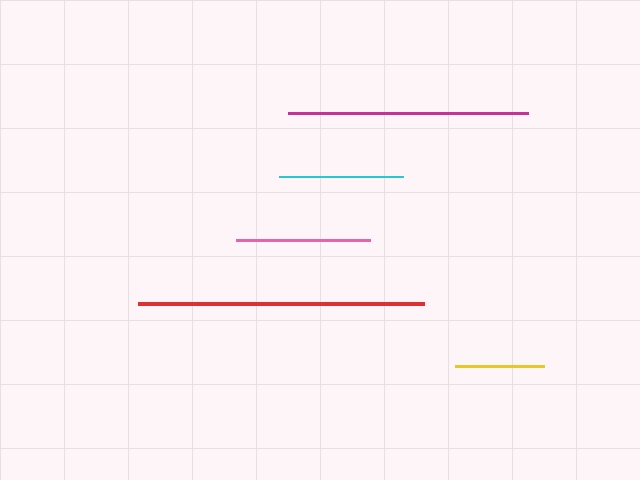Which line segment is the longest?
The red line is the longest at approximately 286 pixels.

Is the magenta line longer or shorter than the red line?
The red line is longer than the magenta line.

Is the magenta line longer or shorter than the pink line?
The magenta line is longer than the pink line.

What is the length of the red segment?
The red segment is approximately 286 pixels long.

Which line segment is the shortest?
The yellow line is the shortest at approximately 90 pixels.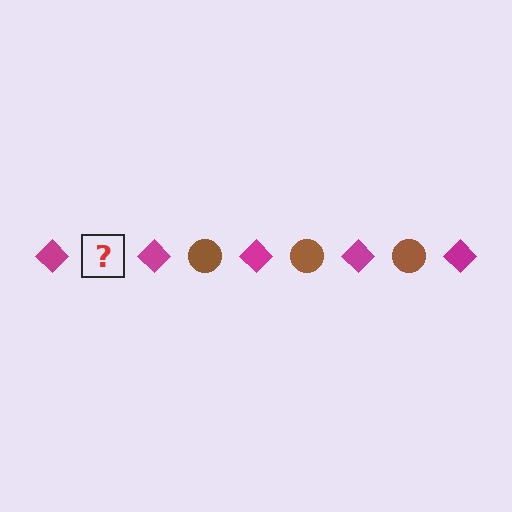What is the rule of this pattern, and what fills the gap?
The rule is that the pattern alternates between magenta diamond and brown circle. The gap should be filled with a brown circle.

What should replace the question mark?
The question mark should be replaced with a brown circle.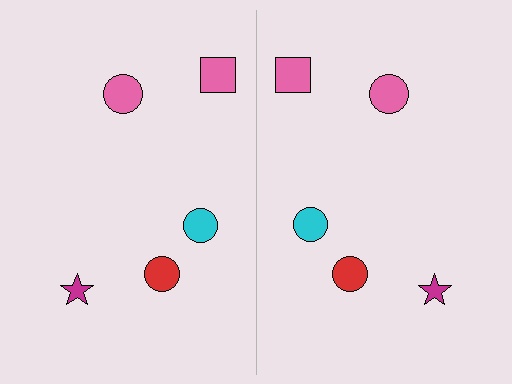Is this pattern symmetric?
Yes, this pattern has bilateral (reflection) symmetry.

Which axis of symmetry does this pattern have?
The pattern has a vertical axis of symmetry running through the center of the image.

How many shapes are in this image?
There are 10 shapes in this image.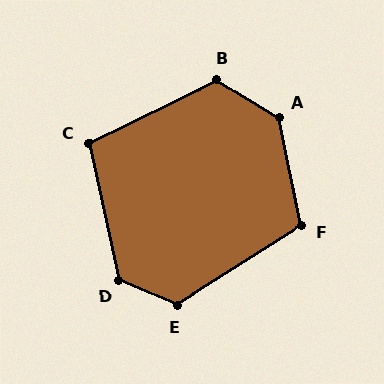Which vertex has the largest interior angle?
A, at approximately 133 degrees.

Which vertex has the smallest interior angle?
C, at approximately 104 degrees.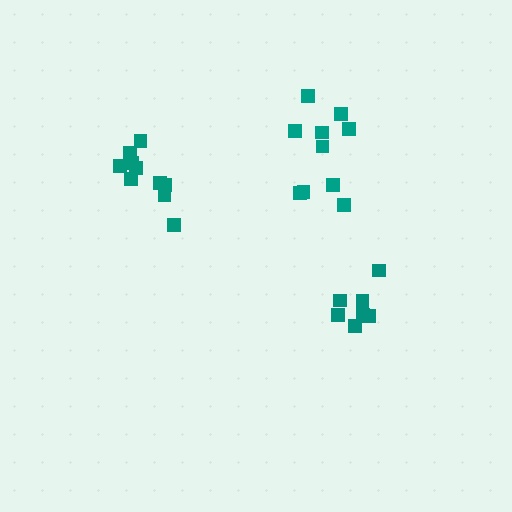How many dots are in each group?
Group 1: 7 dots, Group 2: 10 dots, Group 3: 10 dots (27 total).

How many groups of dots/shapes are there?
There are 3 groups.